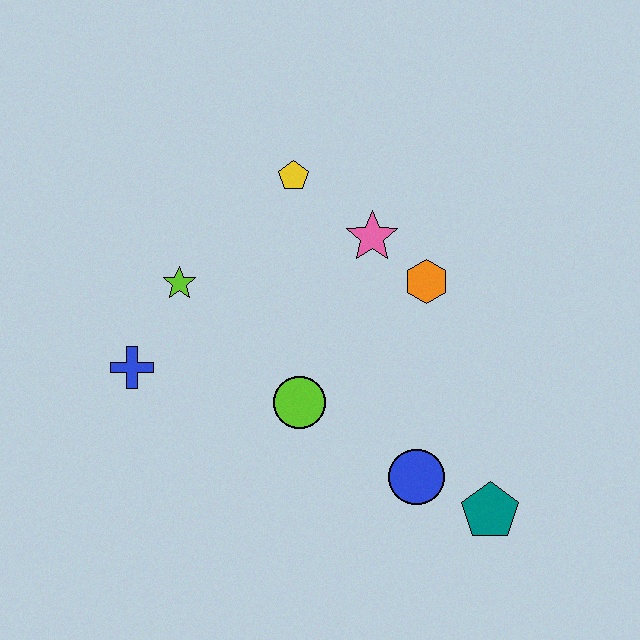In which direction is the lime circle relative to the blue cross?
The lime circle is to the right of the blue cross.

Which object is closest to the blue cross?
The lime star is closest to the blue cross.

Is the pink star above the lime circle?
Yes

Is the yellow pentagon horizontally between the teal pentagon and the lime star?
Yes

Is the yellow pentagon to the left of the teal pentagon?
Yes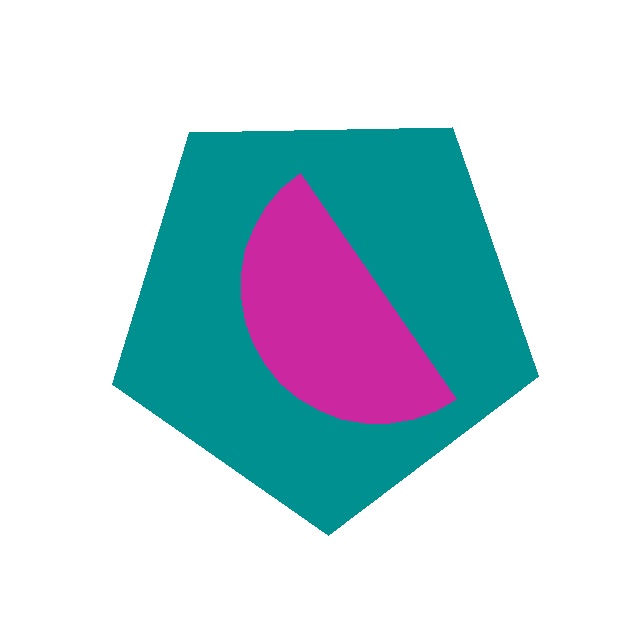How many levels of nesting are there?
2.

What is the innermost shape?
The magenta semicircle.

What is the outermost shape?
The teal pentagon.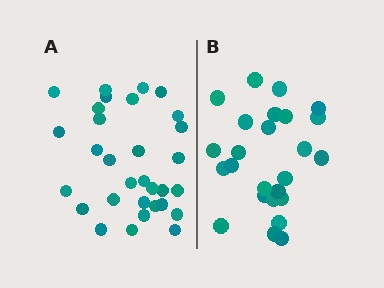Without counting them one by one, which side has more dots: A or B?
Region A (the left region) has more dots.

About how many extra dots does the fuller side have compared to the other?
Region A has about 6 more dots than region B.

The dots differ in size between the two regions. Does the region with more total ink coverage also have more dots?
No. Region B has more total ink coverage because its dots are larger, but region A actually contains more individual dots. Total area can be misleading — the number of items is what matters here.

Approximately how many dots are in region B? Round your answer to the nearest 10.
About 20 dots. (The exact count is 25, which rounds to 20.)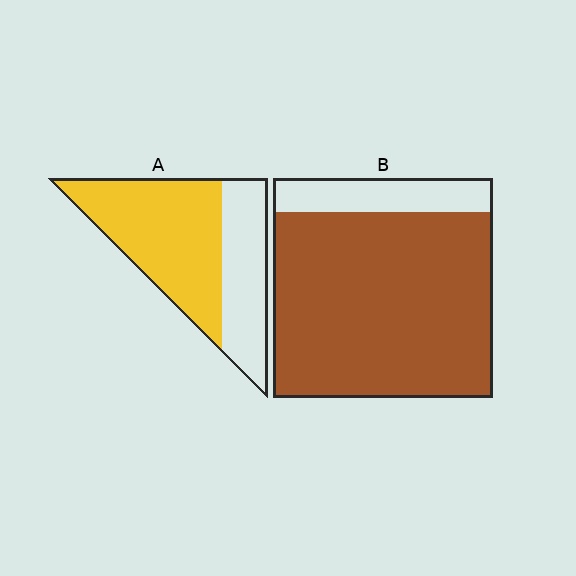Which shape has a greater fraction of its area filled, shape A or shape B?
Shape B.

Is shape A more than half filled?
Yes.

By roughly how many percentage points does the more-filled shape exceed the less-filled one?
By roughly 20 percentage points (B over A).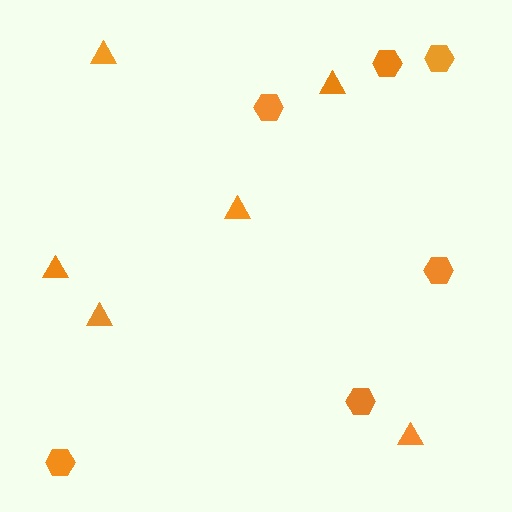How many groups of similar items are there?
There are 2 groups: one group of hexagons (6) and one group of triangles (6).